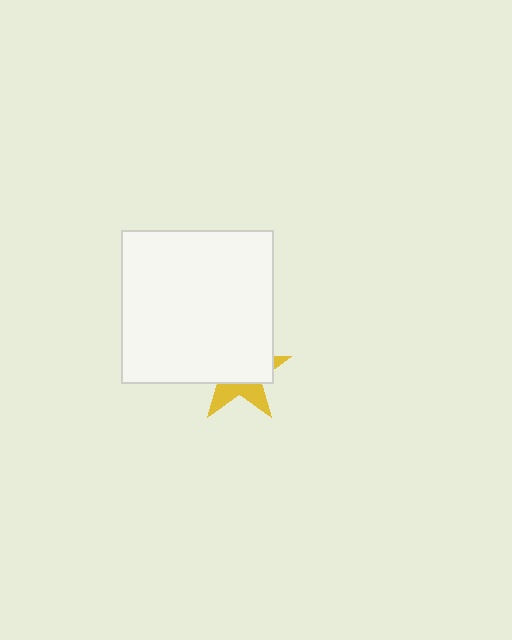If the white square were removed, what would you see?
You would see the complete yellow star.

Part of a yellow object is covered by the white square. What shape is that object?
It is a star.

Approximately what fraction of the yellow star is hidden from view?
Roughly 64% of the yellow star is hidden behind the white square.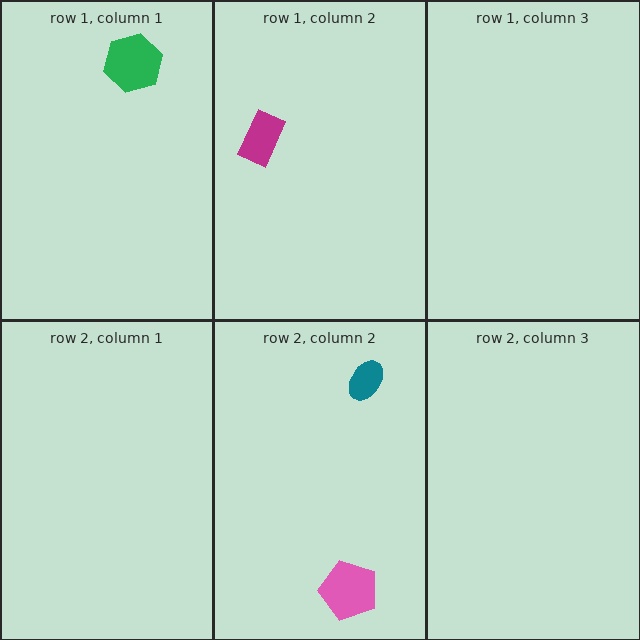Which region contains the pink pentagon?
The row 2, column 2 region.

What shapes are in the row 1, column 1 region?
The green hexagon.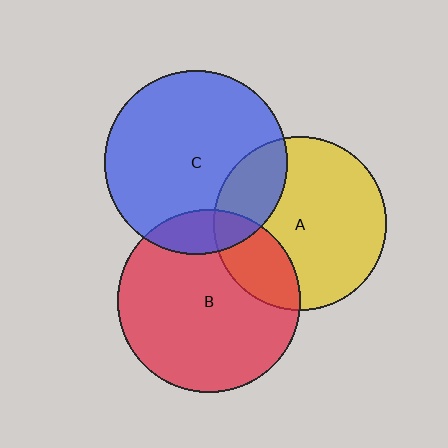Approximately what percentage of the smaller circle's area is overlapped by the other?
Approximately 25%.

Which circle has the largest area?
Circle C (blue).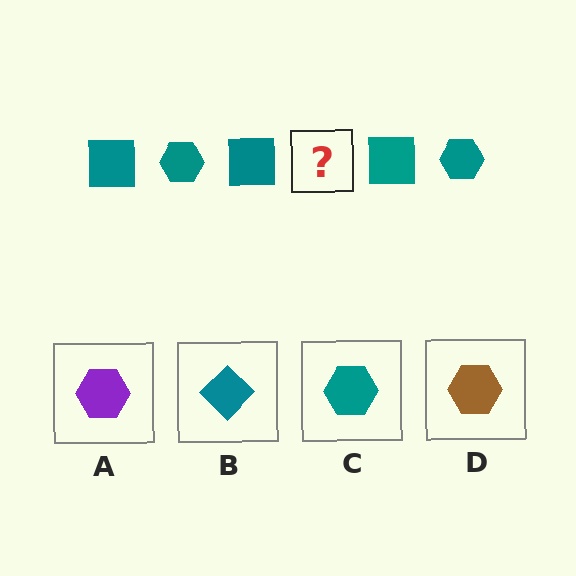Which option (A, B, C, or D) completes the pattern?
C.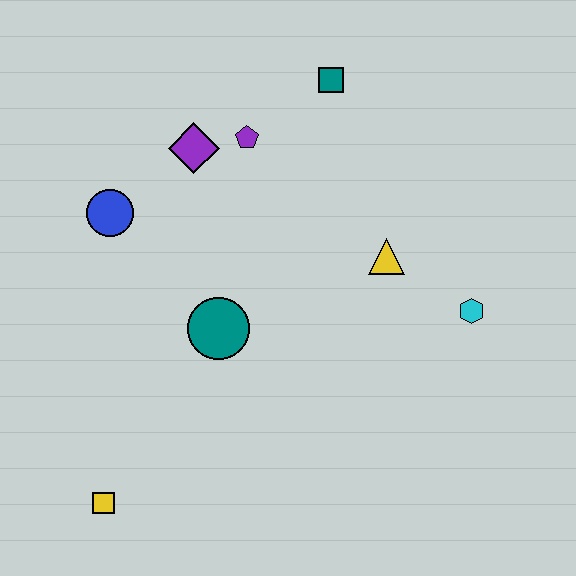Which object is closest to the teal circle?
The blue circle is closest to the teal circle.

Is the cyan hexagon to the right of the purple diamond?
Yes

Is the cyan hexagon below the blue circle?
Yes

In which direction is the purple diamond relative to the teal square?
The purple diamond is to the left of the teal square.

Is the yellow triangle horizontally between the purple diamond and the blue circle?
No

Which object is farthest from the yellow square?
The teal square is farthest from the yellow square.